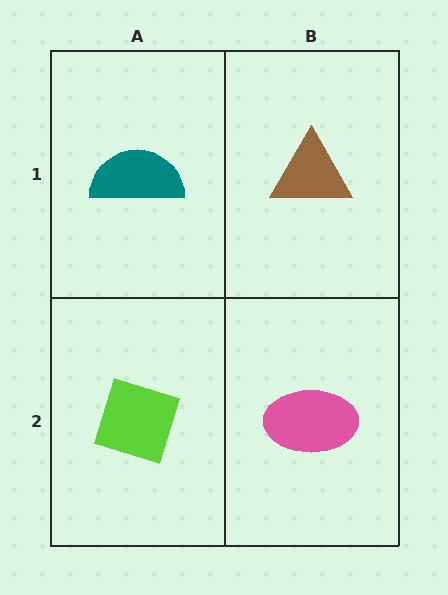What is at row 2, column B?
A pink ellipse.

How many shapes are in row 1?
2 shapes.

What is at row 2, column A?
A lime diamond.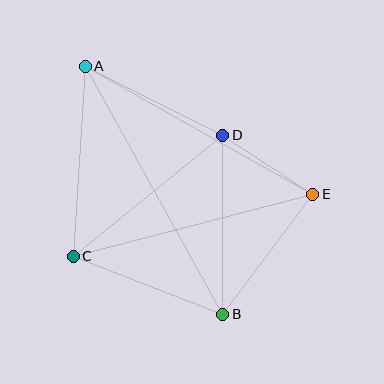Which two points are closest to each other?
Points D and E are closest to each other.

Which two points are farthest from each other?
Points A and B are farthest from each other.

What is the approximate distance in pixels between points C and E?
The distance between C and E is approximately 247 pixels.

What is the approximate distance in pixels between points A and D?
The distance between A and D is approximately 154 pixels.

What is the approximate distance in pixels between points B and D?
The distance between B and D is approximately 179 pixels.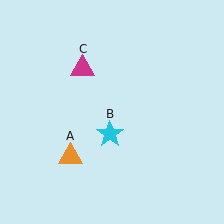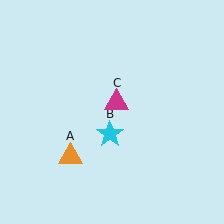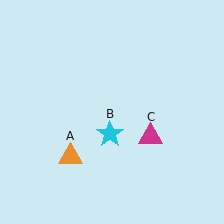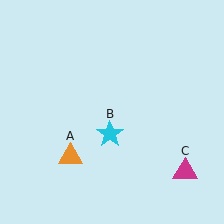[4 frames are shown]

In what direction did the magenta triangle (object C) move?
The magenta triangle (object C) moved down and to the right.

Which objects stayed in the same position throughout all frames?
Orange triangle (object A) and cyan star (object B) remained stationary.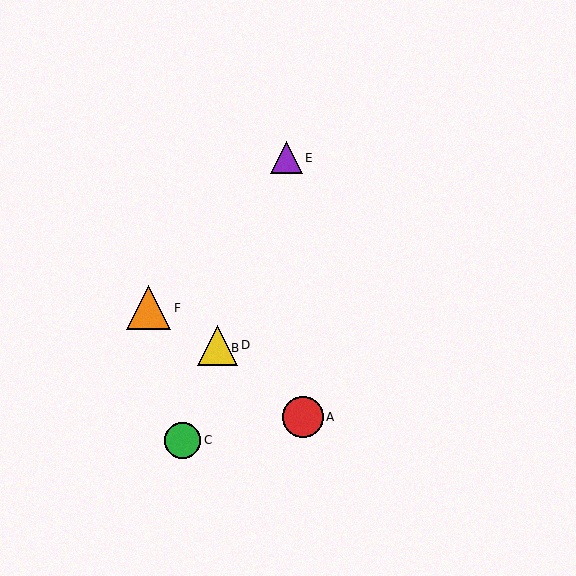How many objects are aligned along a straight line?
4 objects (B, C, D, E) are aligned along a straight line.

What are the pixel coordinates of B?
Object B is at (217, 348).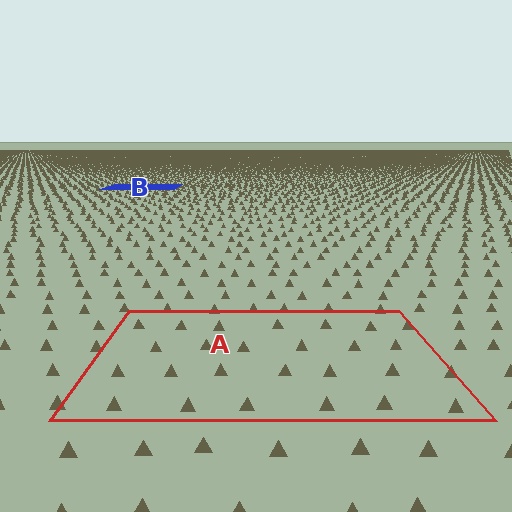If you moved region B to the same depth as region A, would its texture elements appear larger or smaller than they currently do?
They would appear larger. At a closer depth, the same texture elements are projected at a bigger on-screen size.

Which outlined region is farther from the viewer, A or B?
Region B is farther from the viewer — the texture elements inside it appear smaller and more densely packed.